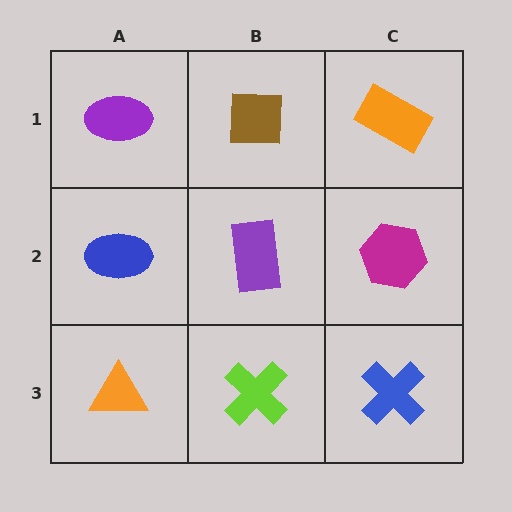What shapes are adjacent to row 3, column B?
A purple rectangle (row 2, column B), an orange triangle (row 3, column A), a blue cross (row 3, column C).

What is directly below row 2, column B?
A lime cross.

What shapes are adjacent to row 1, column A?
A blue ellipse (row 2, column A), a brown square (row 1, column B).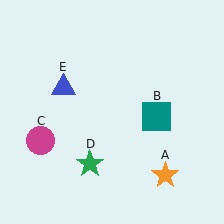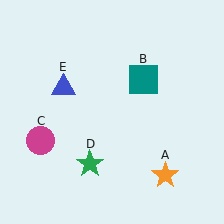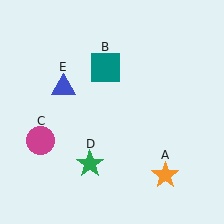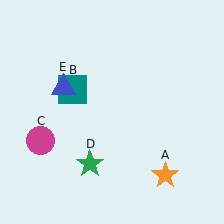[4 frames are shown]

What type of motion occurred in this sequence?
The teal square (object B) rotated counterclockwise around the center of the scene.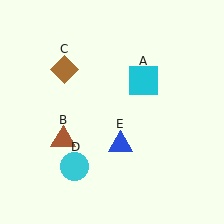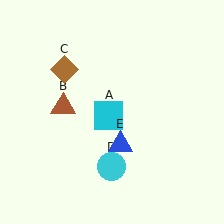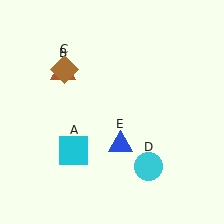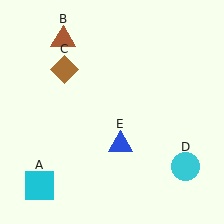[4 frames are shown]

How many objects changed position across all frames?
3 objects changed position: cyan square (object A), brown triangle (object B), cyan circle (object D).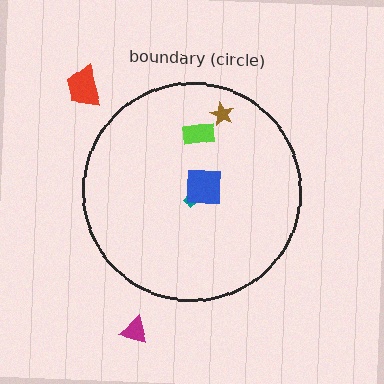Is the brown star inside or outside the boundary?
Inside.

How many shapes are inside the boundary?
4 inside, 2 outside.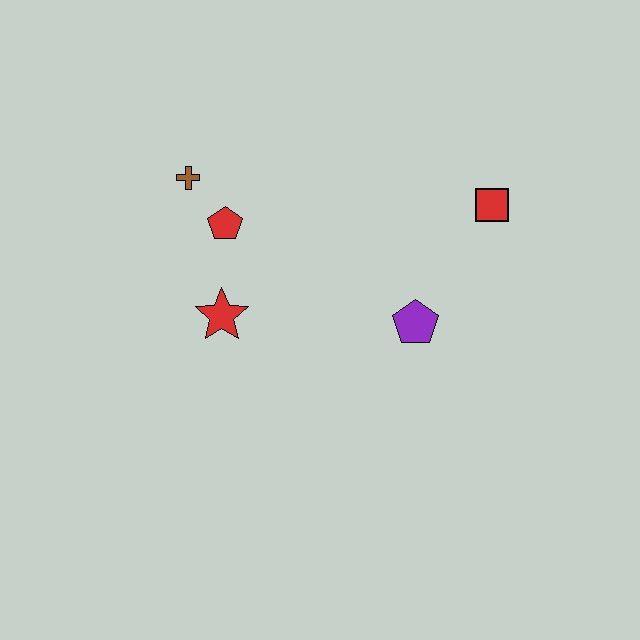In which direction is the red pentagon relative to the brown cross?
The red pentagon is below the brown cross.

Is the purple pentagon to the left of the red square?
Yes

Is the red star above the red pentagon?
No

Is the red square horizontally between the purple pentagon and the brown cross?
No